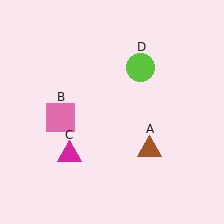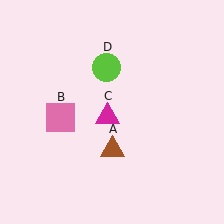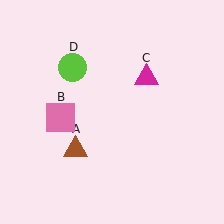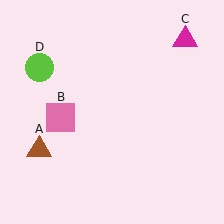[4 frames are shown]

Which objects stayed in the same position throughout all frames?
Pink square (object B) remained stationary.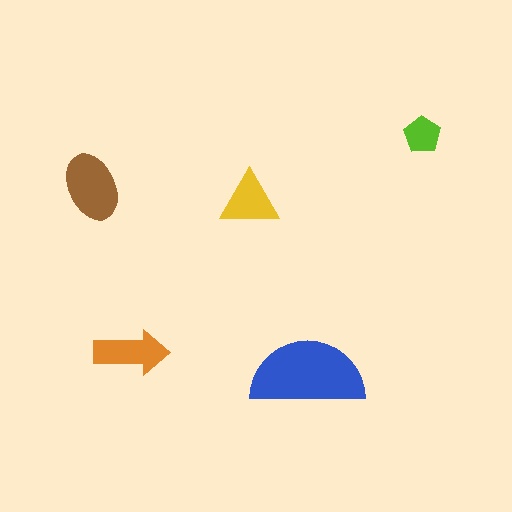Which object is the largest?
The blue semicircle.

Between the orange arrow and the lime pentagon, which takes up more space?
The orange arrow.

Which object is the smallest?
The lime pentagon.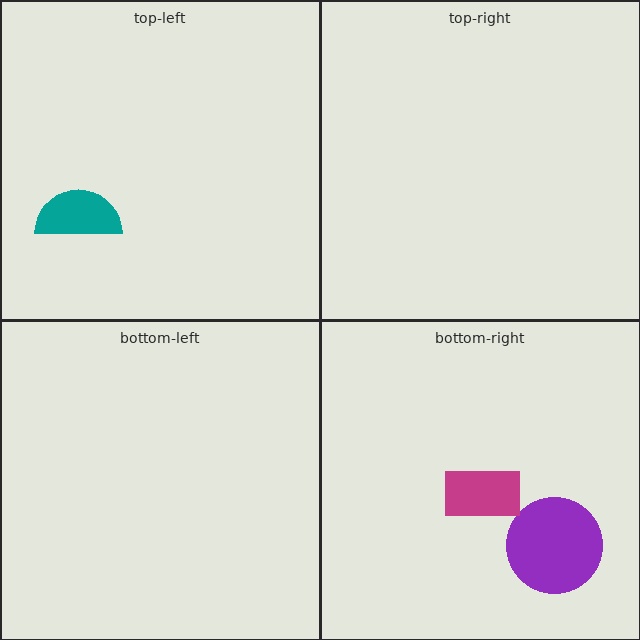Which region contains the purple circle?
The bottom-right region.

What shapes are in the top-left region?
The teal semicircle.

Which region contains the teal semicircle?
The top-left region.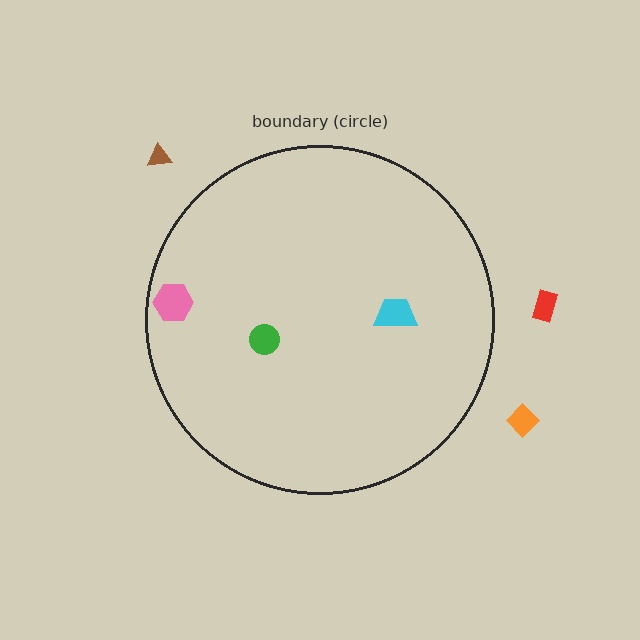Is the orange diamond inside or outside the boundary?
Outside.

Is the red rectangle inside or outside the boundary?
Outside.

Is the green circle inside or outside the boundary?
Inside.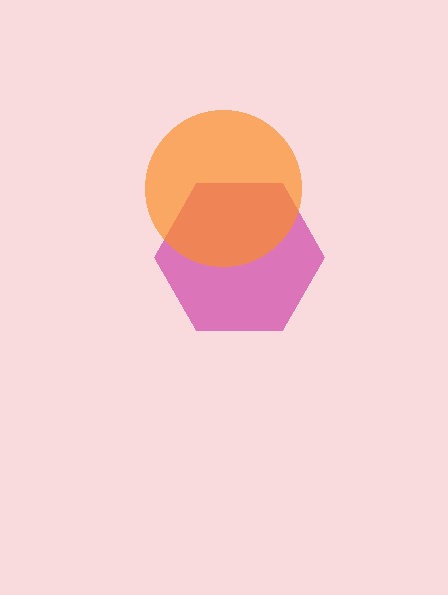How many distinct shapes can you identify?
There are 2 distinct shapes: a magenta hexagon, an orange circle.